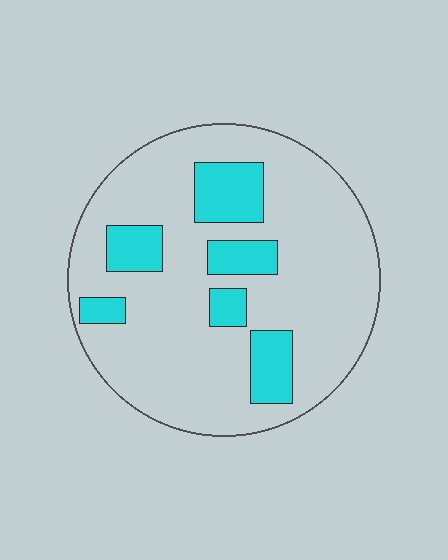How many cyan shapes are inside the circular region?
6.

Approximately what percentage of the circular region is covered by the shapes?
Approximately 20%.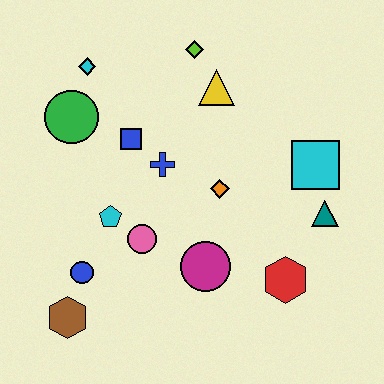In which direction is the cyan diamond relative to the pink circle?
The cyan diamond is above the pink circle.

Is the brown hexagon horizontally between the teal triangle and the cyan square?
No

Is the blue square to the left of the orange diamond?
Yes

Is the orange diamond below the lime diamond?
Yes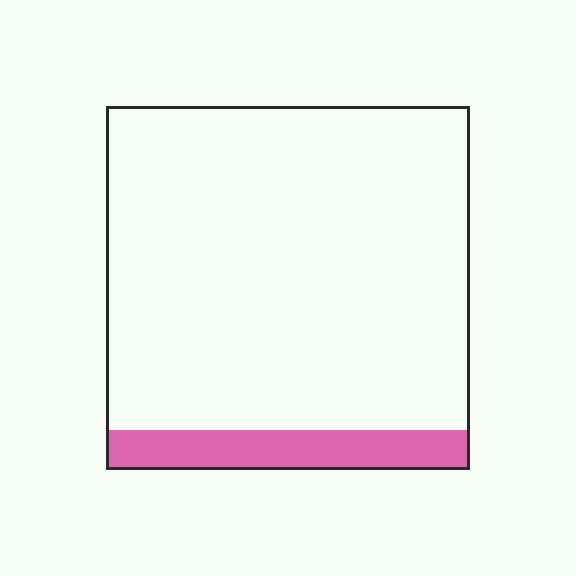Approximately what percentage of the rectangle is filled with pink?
Approximately 10%.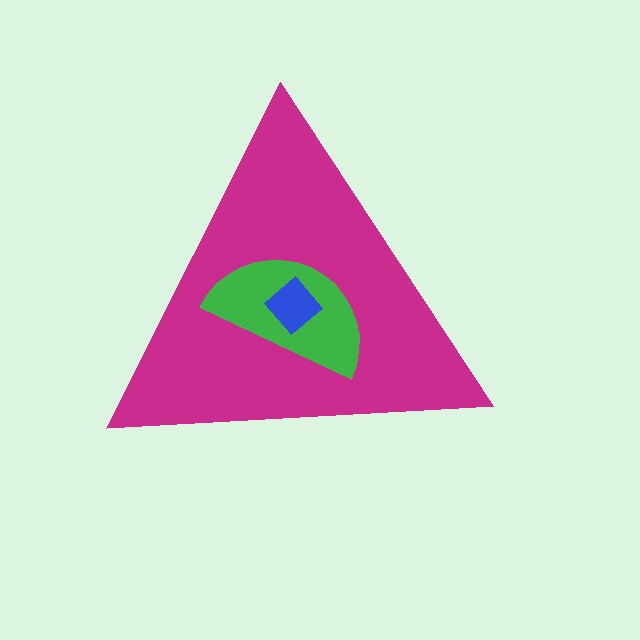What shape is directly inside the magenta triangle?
The green semicircle.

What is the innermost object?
The blue diamond.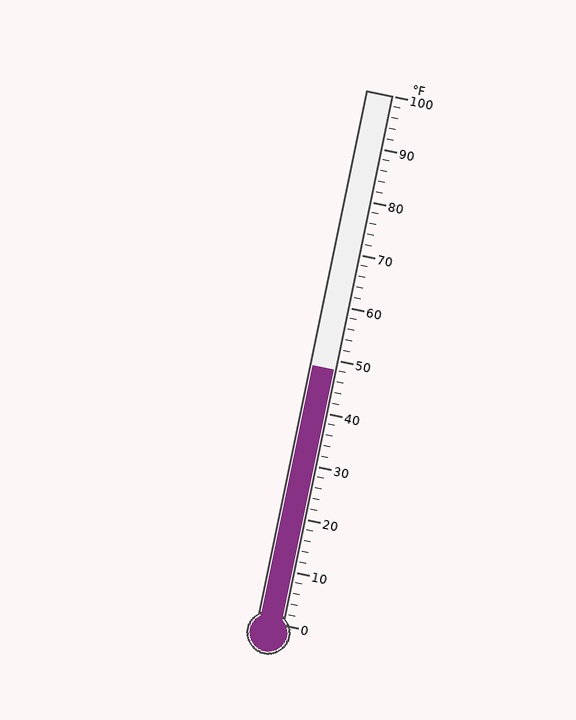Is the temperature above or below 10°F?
The temperature is above 10°F.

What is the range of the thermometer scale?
The thermometer scale ranges from 0°F to 100°F.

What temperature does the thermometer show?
The thermometer shows approximately 48°F.